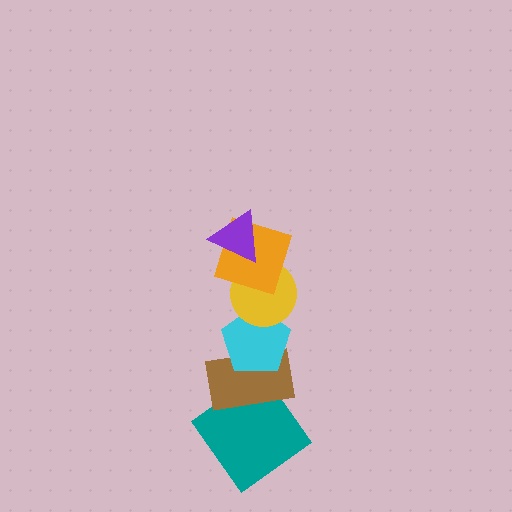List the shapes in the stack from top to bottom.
From top to bottom: the purple triangle, the orange square, the yellow circle, the cyan pentagon, the brown rectangle, the teal diamond.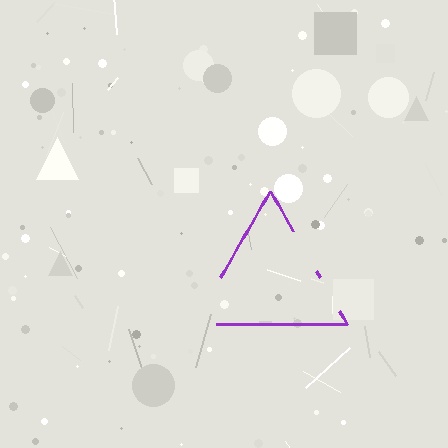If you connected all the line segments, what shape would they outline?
They would outline a triangle.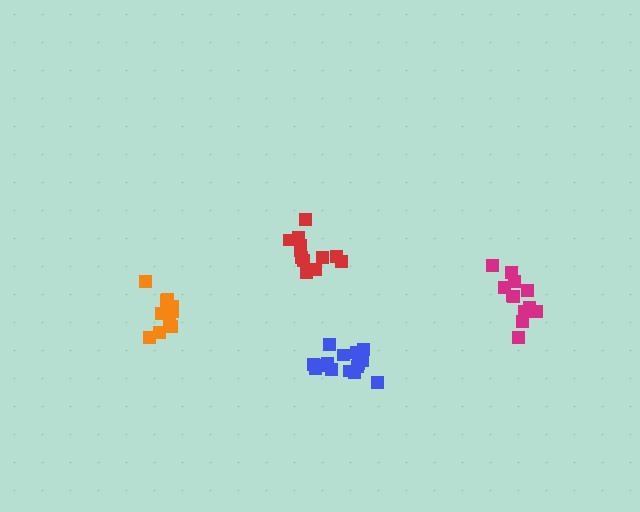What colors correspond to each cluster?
The clusters are colored: blue, red, magenta, orange.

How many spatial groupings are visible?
There are 4 spatial groupings.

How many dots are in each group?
Group 1: 15 dots, Group 2: 12 dots, Group 3: 12 dots, Group 4: 11 dots (50 total).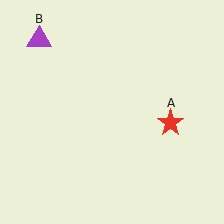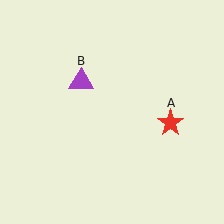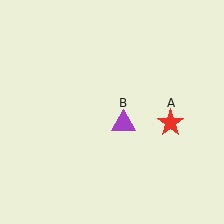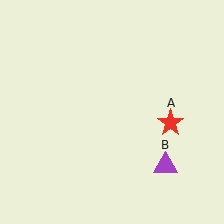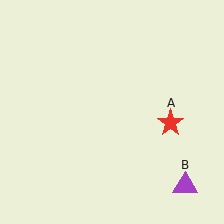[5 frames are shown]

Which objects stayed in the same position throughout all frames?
Red star (object A) remained stationary.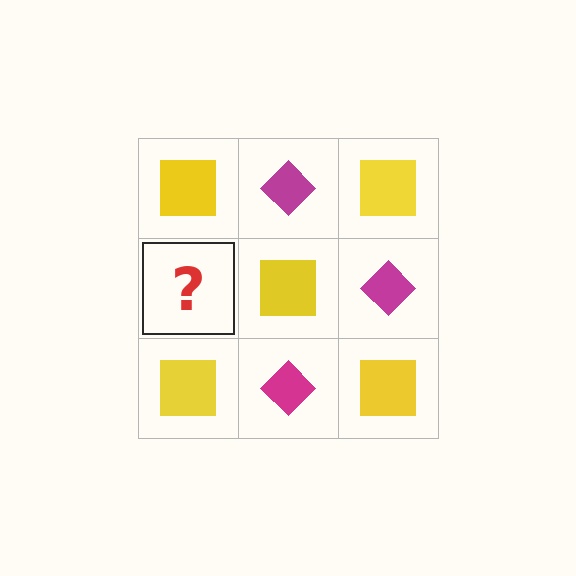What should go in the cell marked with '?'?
The missing cell should contain a magenta diamond.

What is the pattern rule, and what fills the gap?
The rule is that it alternates yellow square and magenta diamond in a checkerboard pattern. The gap should be filled with a magenta diamond.